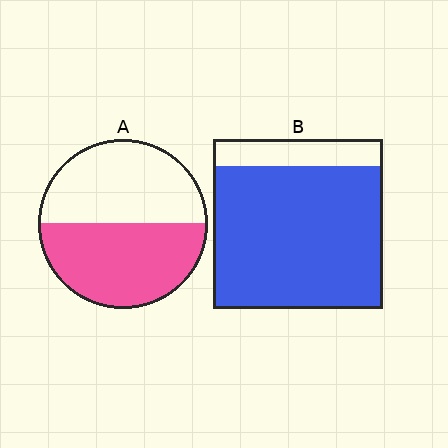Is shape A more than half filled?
Roughly half.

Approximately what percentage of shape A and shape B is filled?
A is approximately 50% and B is approximately 85%.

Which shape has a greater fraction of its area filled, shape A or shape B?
Shape B.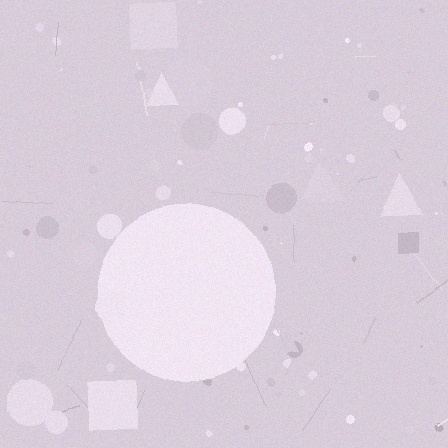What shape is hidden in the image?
A circle is hidden in the image.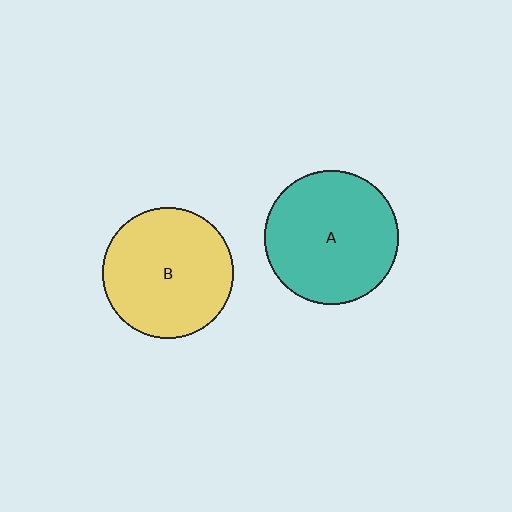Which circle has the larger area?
Circle A (teal).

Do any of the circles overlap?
No, none of the circles overlap.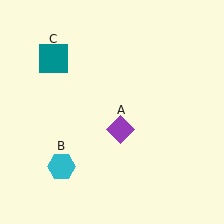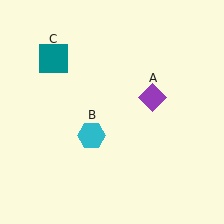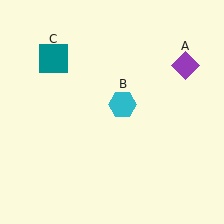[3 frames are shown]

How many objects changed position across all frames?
2 objects changed position: purple diamond (object A), cyan hexagon (object B).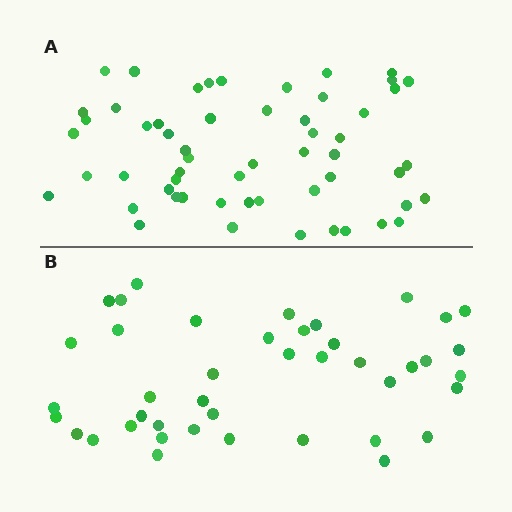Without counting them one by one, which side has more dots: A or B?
Region A (the top region) has more dots.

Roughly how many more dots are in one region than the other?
Region A has approximately 15 more dots than region B.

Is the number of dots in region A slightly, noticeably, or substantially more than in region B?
Region A has noticeably more, but not dramatically so. The ratio is roughly 1.3 to 1.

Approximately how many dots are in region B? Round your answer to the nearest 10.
About 40 dots. (The exact count is 42, which rounds to 40.)